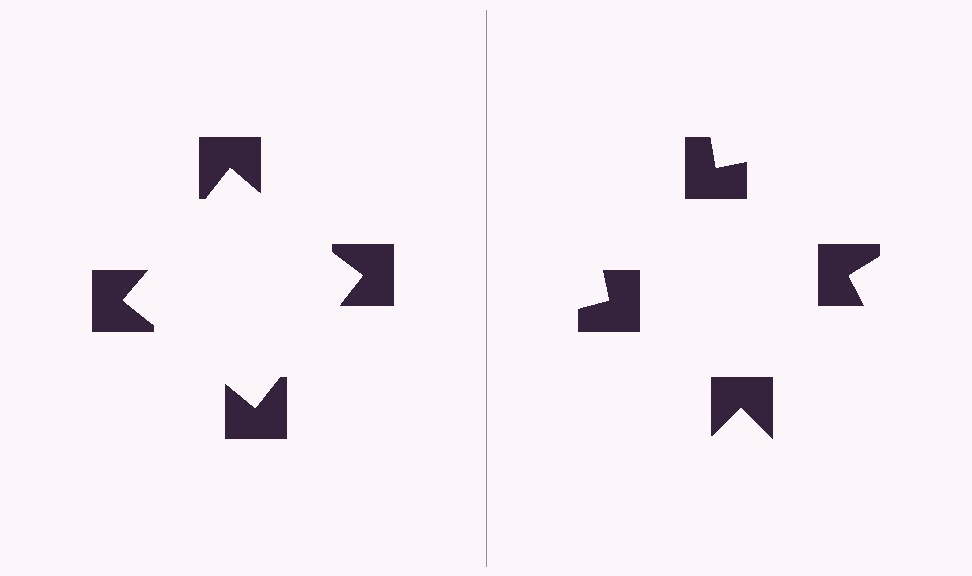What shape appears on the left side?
An illusory square.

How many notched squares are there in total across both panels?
8 — 4 on each side.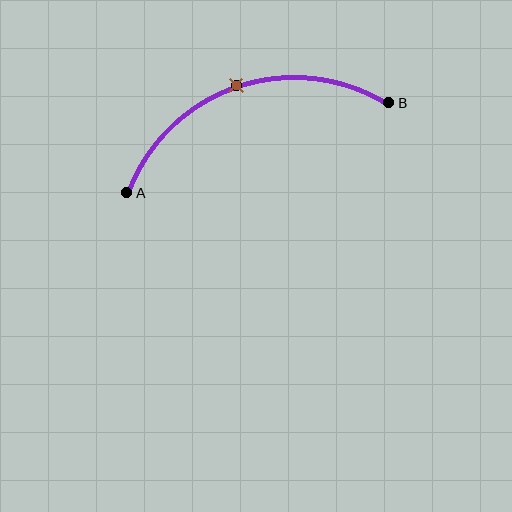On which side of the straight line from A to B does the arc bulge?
The arc bulges above the straight line connecting A and B.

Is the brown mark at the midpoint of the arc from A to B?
Yes. The brown mark lies on the arc at equal arc-length from both A and B — it is the arc midpoint.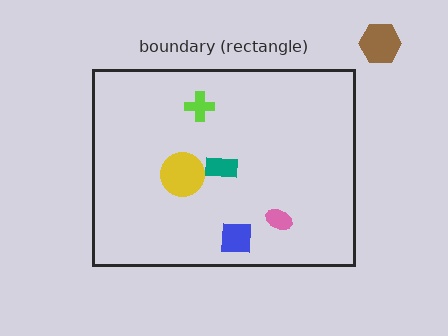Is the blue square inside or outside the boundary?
Inside.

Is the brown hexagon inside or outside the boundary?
Outside.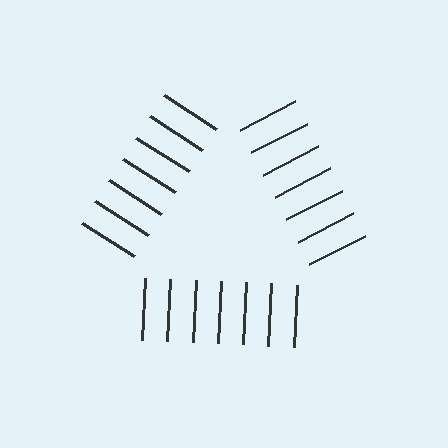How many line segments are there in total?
21 — 7 along each of the 3 edges.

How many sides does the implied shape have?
3 sides — the line-ends trace a triangle.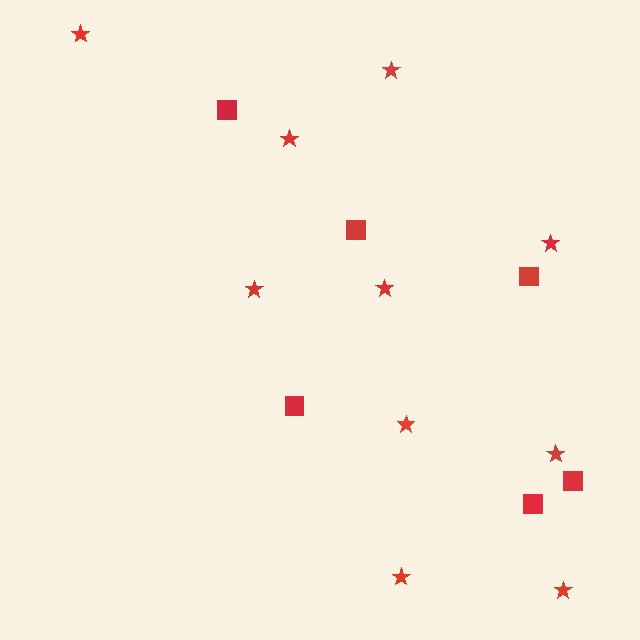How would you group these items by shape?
There are 2 groups: one group of squares (6) and one group of stars (10).